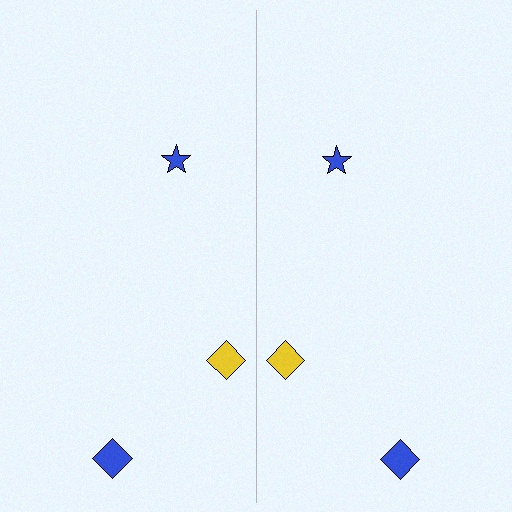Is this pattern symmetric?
Yes, this pattern has bilateral (reflection) symmetry.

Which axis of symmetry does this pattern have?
The pattern has a vertical axis of symmetry running through the center of the image.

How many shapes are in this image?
There are 6 shapes in this image.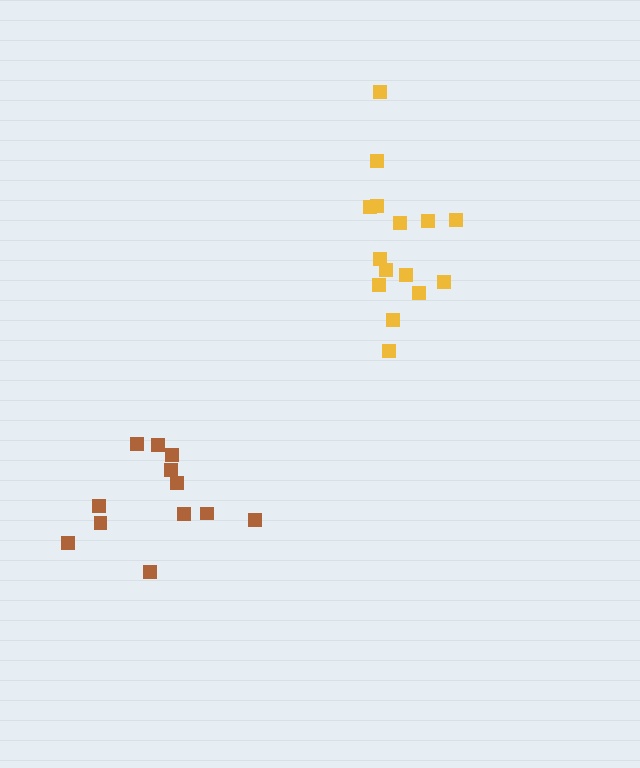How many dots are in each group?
Group 1: 15 dots, Group 2: 12 dots (27 total).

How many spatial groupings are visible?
There are 2 spatial groupings.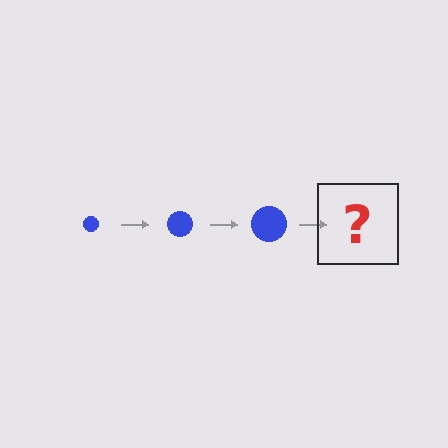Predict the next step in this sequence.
The next step is a blue circle, larger than the previous one.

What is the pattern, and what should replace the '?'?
The pattern is that the circle gets progressively larger each step. The '?' should be a blue circle, larger than the previous one.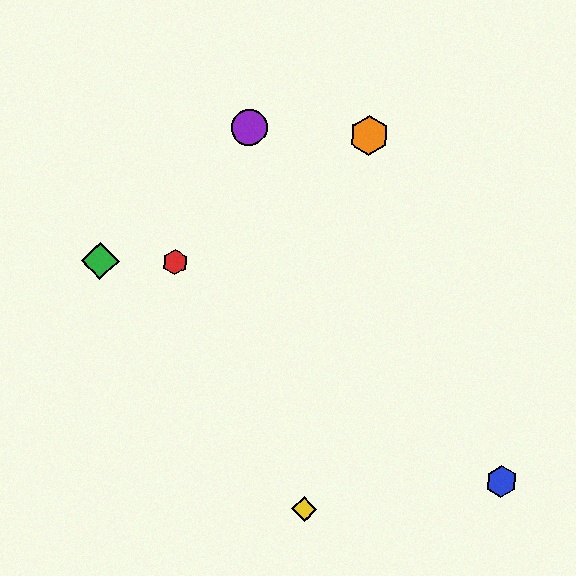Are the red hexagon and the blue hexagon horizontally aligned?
No, the red hexagon is at y≈262 and the blue hexagon is at y≈482.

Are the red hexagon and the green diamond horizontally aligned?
Yes, both are at y≈262.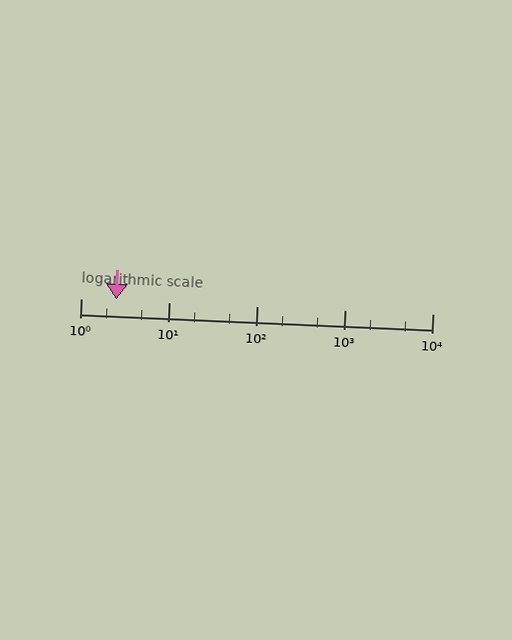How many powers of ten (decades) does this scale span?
The scale spans 4 decades, from 1 to 10000.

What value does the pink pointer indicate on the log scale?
The pointer indicates approximately 2.5.